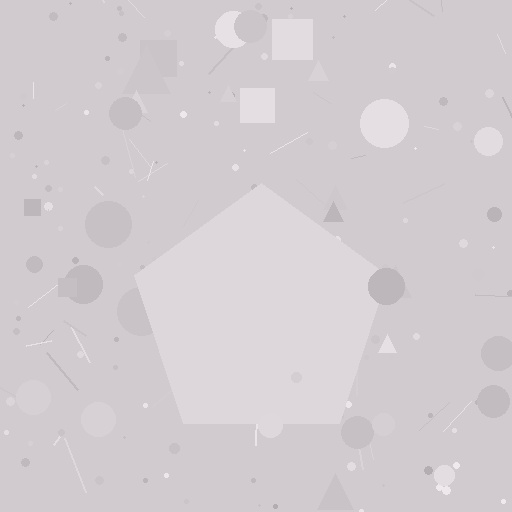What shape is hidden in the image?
A pentagon is hidden in the image.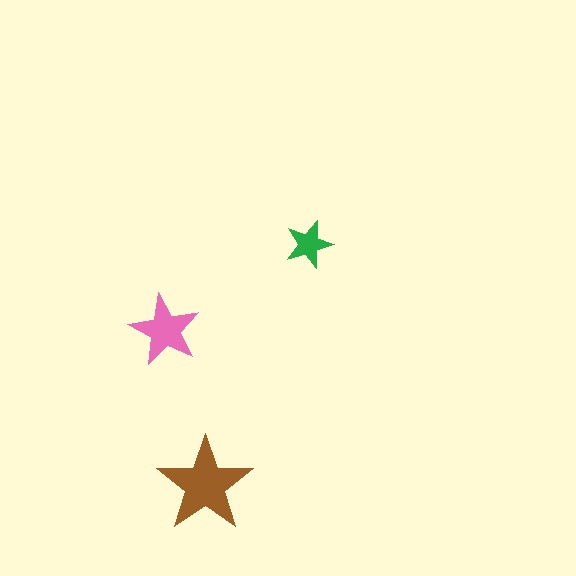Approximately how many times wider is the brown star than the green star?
About 2 times wider.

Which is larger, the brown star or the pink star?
The brown one.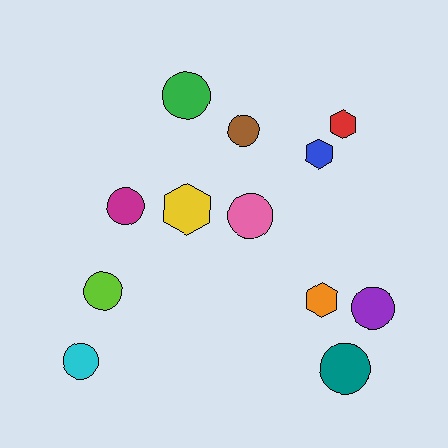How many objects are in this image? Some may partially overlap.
There are 12 objects.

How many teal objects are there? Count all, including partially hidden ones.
There is 1 teal object.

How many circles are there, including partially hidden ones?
There are 8 circles.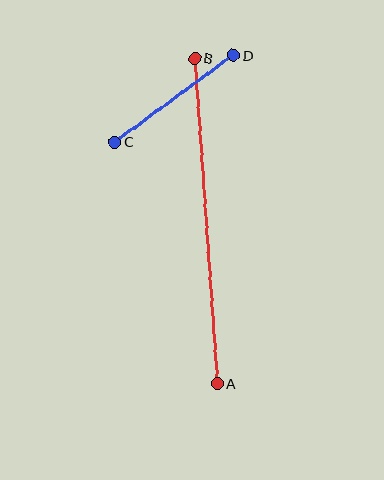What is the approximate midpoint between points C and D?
The midpoint is at approximately (174, 99) pixels.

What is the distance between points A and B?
The distance is approximately 326 pixels.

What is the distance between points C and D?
The distance is approximately 147 pixels.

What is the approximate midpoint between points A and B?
The midpoint is at approximately (206, 221) pixels.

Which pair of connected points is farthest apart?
Points A and B are farthest apart.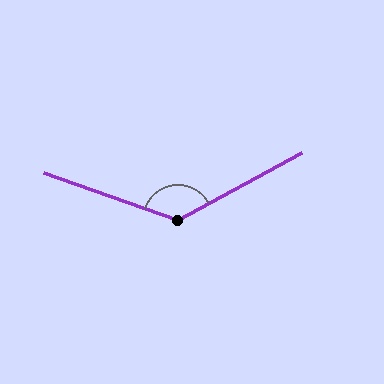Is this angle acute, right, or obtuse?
It is obtuse.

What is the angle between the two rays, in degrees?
Approximately 132 degrees.